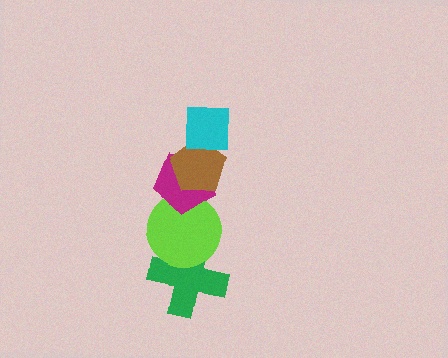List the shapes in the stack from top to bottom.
From top to bottom: the cyan square, the brown pentagon, the magenta pentagon, the lime circle, the green cross.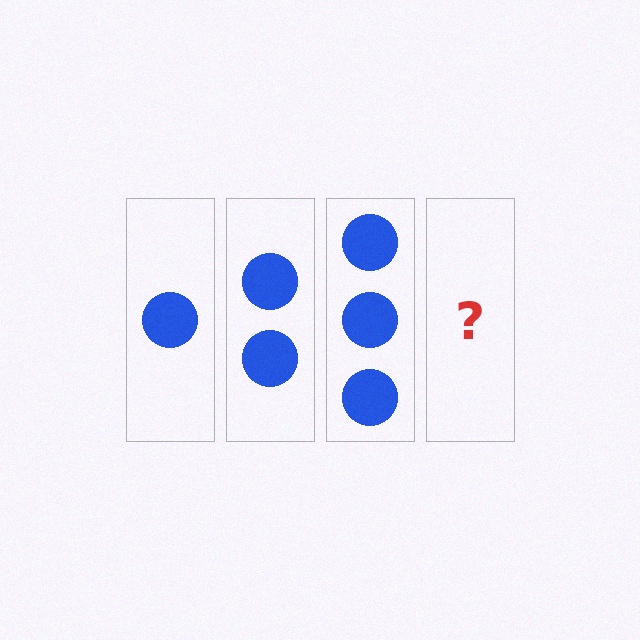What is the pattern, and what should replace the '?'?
The pattern is that each step adds one more circle. The '?' should be 4 circles.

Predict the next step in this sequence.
The next step is 4 circles.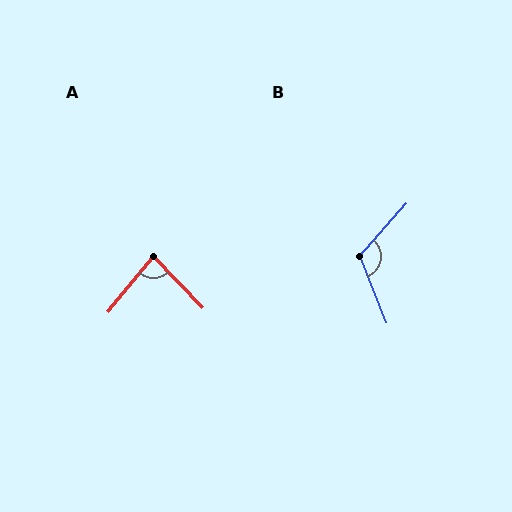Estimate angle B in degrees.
Approximately 117 degrees.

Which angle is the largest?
B, at approximately 117 degrees.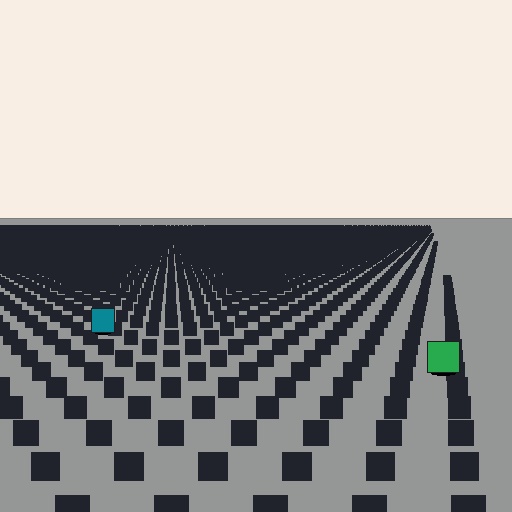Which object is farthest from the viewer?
The teal square is farthest from the viewer. It appears smaller and the ground texture around it is denser.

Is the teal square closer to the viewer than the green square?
No. The green square is closer — you can tell from the texture gradient: the ground texture is coarser near it.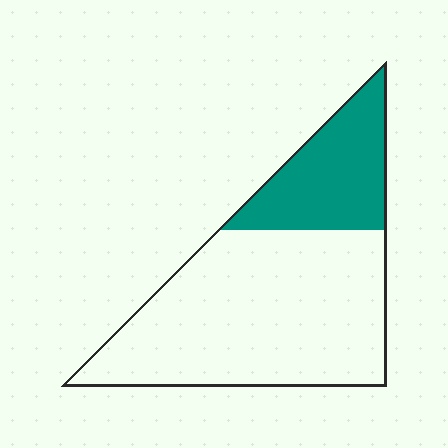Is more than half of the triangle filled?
No.